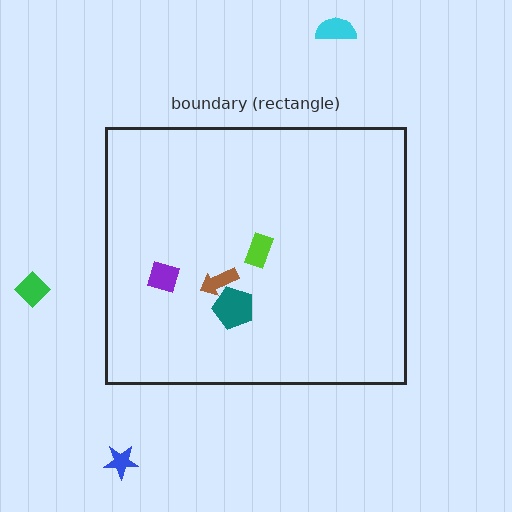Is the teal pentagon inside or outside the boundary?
Inside.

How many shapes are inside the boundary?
4 inside, 3 outside.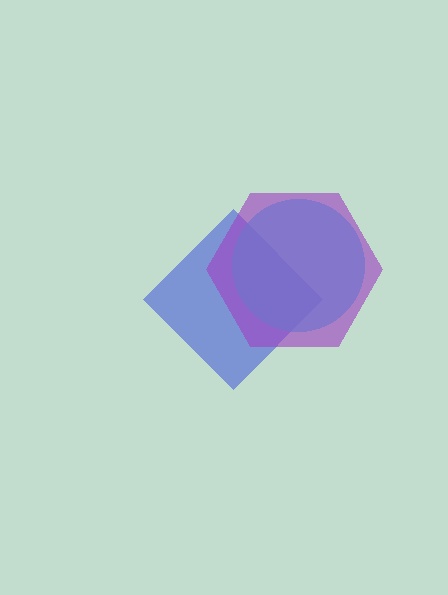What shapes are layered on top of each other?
The layered shapes are: a blue diamond, a cyan circle, a purple hexagon.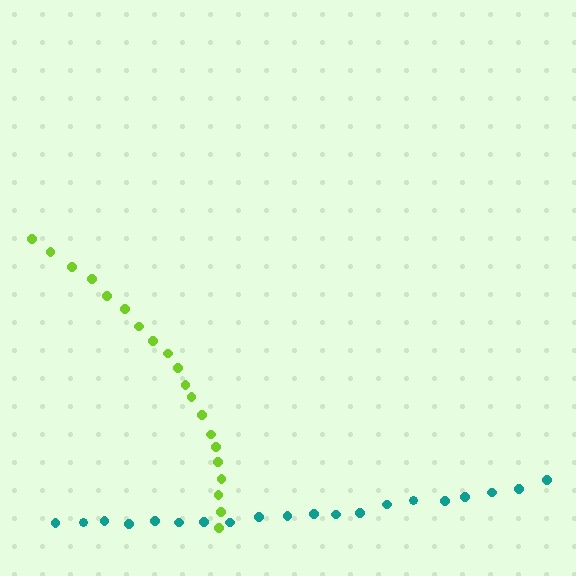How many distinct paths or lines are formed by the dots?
There are 2 distinct paths.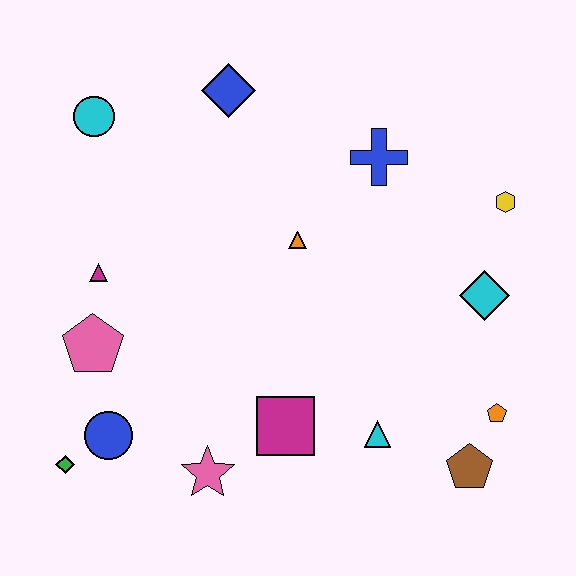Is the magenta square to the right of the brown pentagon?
No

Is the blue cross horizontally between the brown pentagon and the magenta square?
Yes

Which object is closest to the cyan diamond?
The yellow hexagon is closest to the cyan diamond.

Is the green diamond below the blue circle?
Yes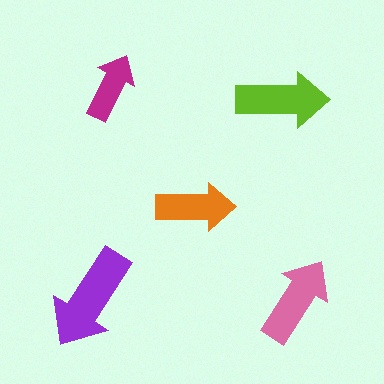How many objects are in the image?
There are 5 objects in the image.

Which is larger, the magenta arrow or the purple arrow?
The purple one.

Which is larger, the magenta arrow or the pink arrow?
The pink one.